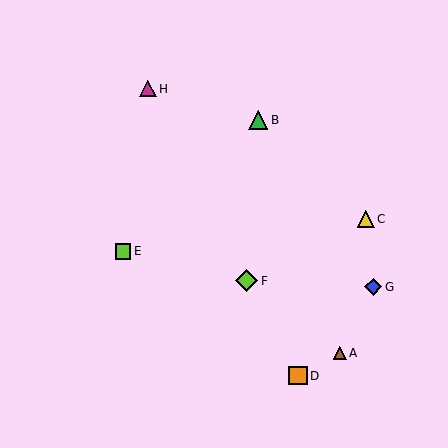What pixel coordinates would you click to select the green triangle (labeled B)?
Click at (258, 120) to select the green triangle B.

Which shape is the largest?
The lime diamond (labeled F) is the largest.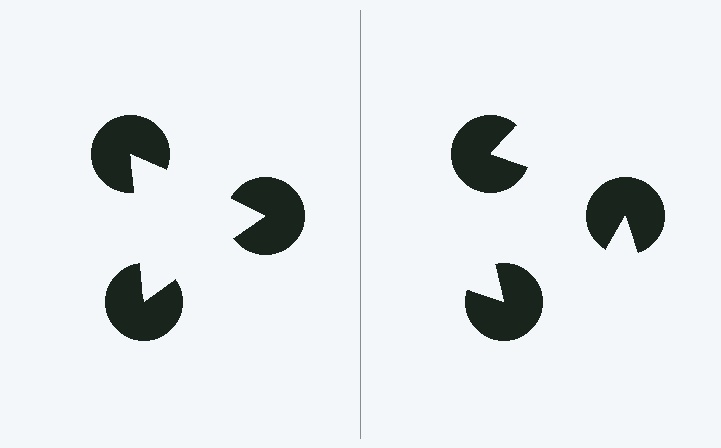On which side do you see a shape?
An illusory triangle appears on the left side. On the right side the wedge cuts are rotated, so no coherent shape forms.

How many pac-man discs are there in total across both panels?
6 — 3 on each side.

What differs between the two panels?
The pac-man discs are positioned identically on both sides; only the wedge orientations differ. On the left they align to a triangle; on the right they are misaligned.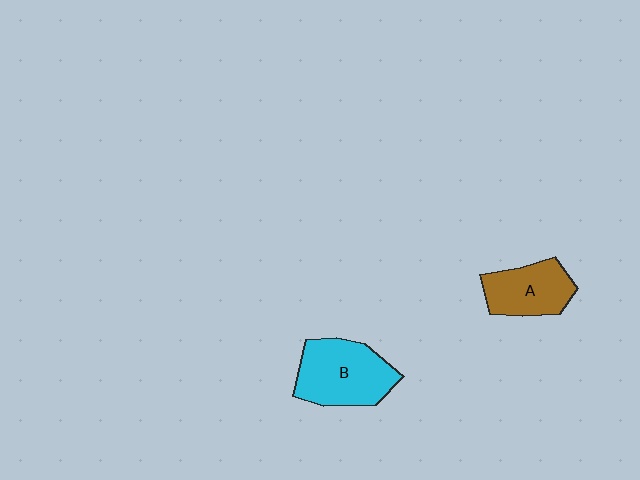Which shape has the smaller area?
Shape A (brown).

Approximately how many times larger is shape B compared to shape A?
Approximately 1.3 times.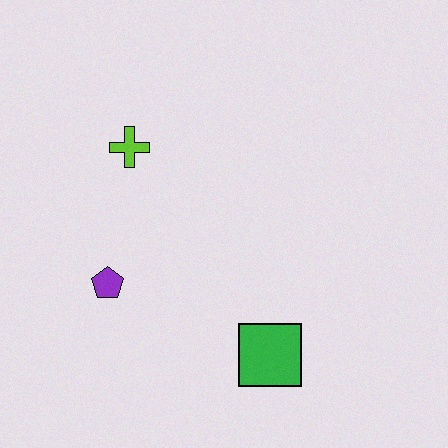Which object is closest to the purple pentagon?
The lime cross is closest to the purple pentagon.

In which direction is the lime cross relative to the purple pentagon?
The lime cross is above the purple pentagon.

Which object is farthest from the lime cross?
The green square is farthest from the lime cross.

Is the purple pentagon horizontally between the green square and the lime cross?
No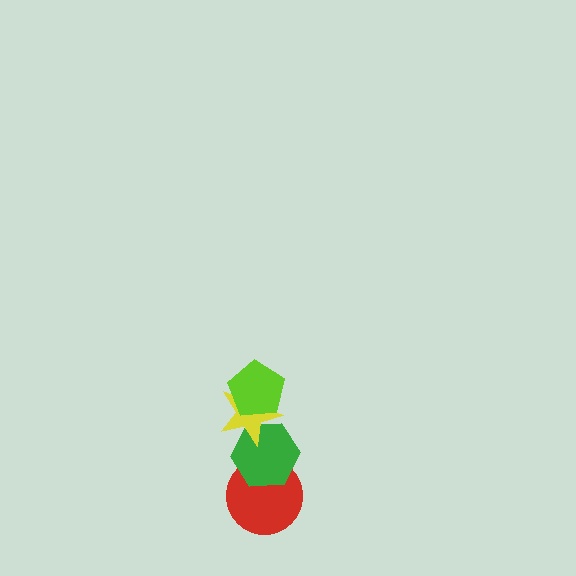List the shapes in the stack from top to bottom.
From top to bottom: the lime pentagon, the yellow star, the green hexagon, the red circle.